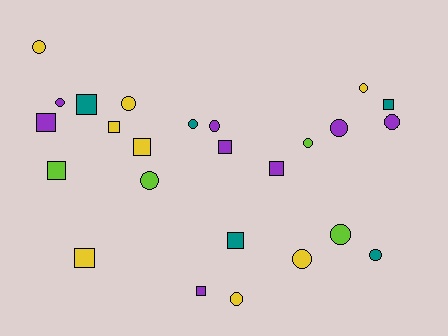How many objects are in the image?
There are 25 objects.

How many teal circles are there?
There are 2 teal circles.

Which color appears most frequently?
Yellow, with 8 objects.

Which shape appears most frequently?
Circle, with 14 objects.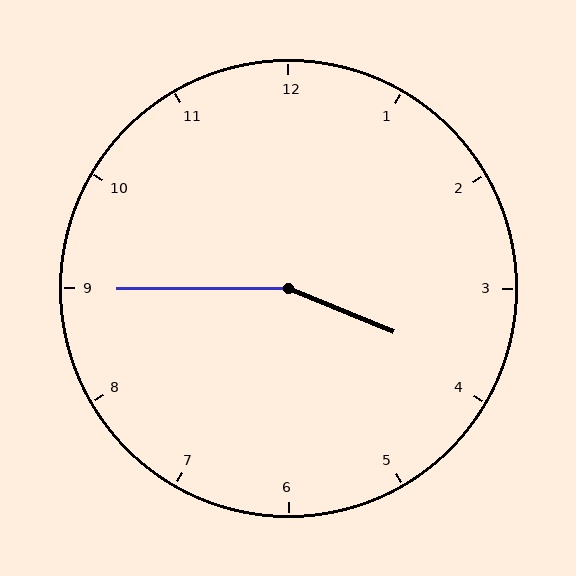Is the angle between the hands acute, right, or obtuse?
It is obtuse.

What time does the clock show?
3:45.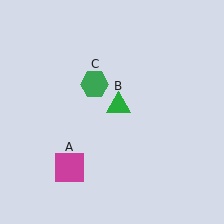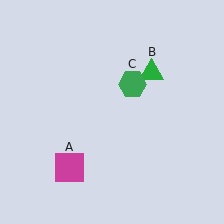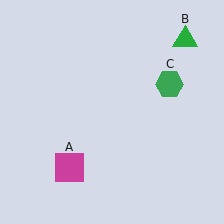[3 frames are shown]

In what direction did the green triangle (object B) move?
The green triangle (object B) moved up and to the right.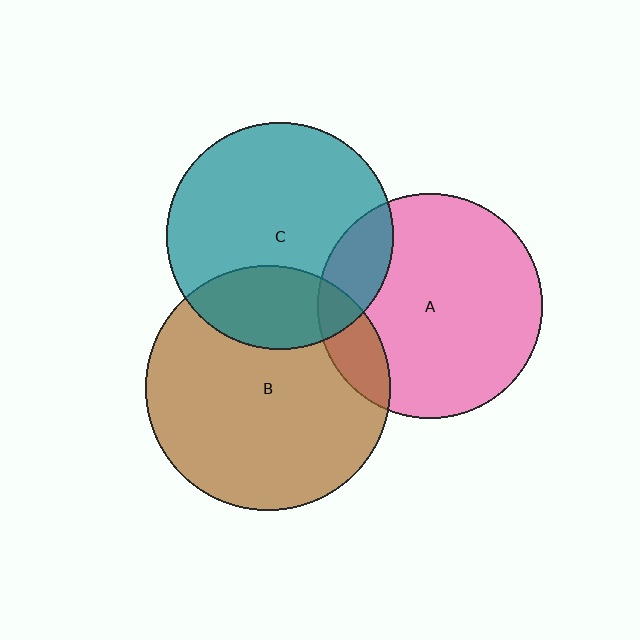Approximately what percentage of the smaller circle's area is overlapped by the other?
Approximately 15%.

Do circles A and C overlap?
Yes.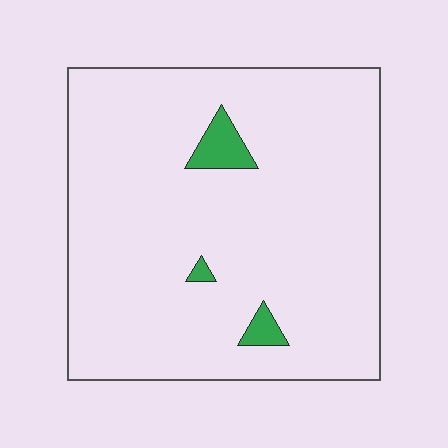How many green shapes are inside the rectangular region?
3.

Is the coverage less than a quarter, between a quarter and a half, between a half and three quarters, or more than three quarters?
Less than a quarter.